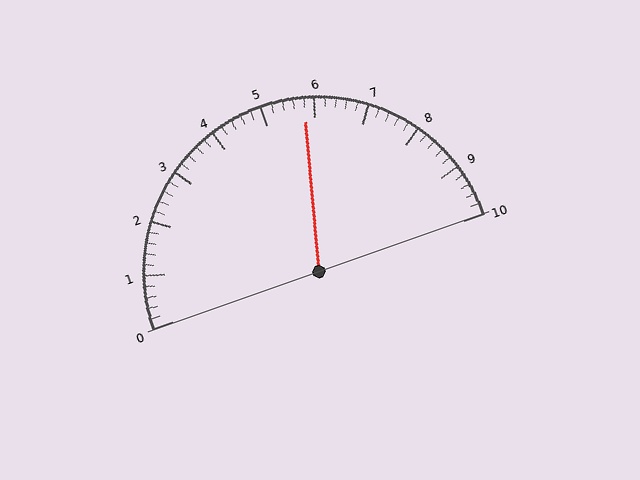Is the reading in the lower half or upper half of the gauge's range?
The reading is in the upper half of the range (0 to 10).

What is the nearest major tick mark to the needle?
The nearest major tick mark is 6.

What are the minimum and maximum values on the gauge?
The gauge ranges from 0 to 10.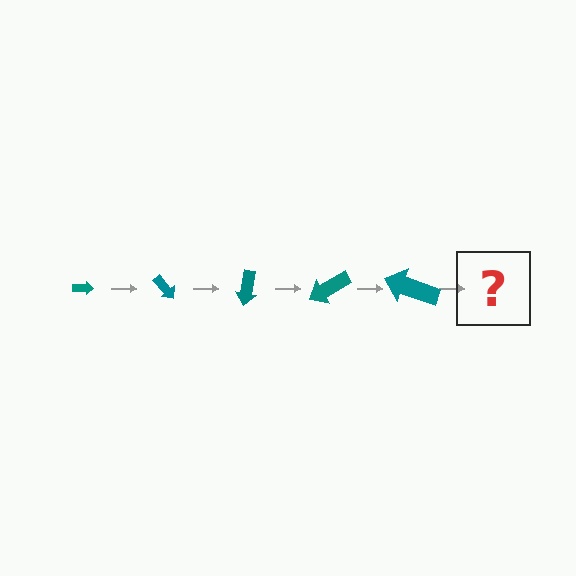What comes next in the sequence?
The next element should be an arrow, larger than the previous one and rotated 250 degrees from the start.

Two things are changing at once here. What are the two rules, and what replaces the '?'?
The two rules are that the arrow grows larger each step and it rotates 50 degrees each step. The '?' should be an arrow, larger than the previous one and rotated 250 degrees from the start.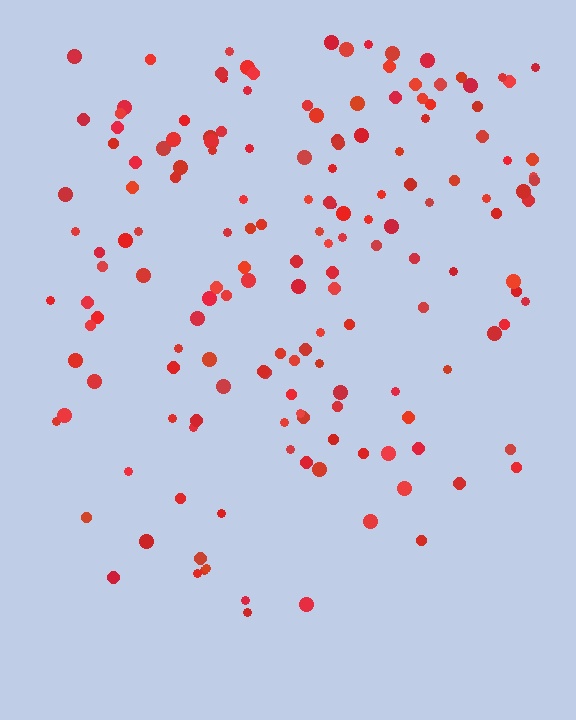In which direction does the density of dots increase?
From bottom to top, with the top side densest.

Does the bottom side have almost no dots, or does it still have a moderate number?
Still a moderate number, just noticeably fewer than the top.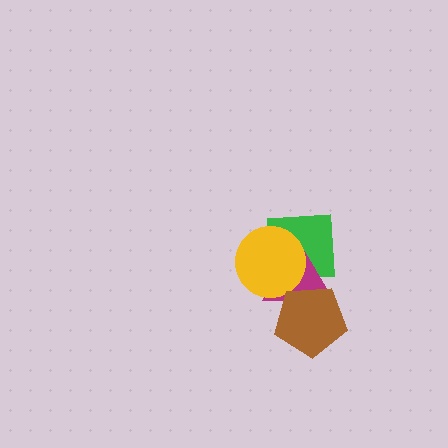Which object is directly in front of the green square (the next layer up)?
The magenta triangle is directly in front of the green square.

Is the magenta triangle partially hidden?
Yes, it is partially covered by another shape.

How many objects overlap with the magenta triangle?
3 objects overlap with the magenta triangle.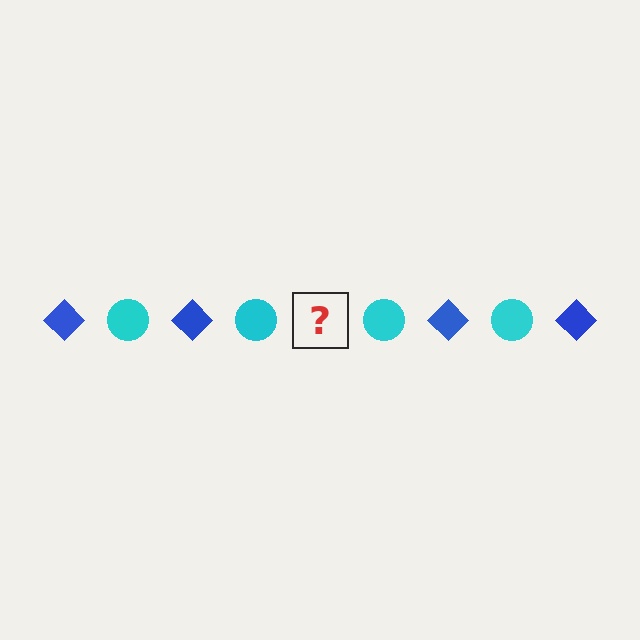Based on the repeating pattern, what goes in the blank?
The blank should be a blue diamond.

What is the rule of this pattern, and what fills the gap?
The rule is that the pattern alternates between blue diamond and cyan circle. The gap should be filled with a blue diamond.